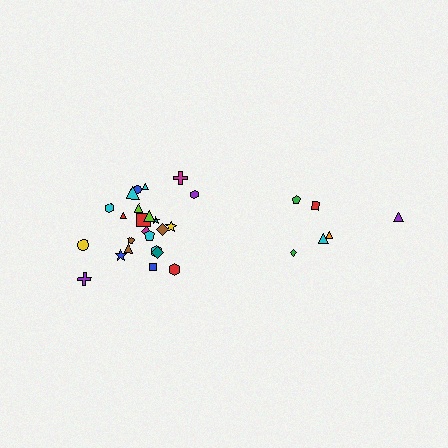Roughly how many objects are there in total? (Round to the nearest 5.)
Roughly 30 objects in total.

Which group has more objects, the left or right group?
The left group.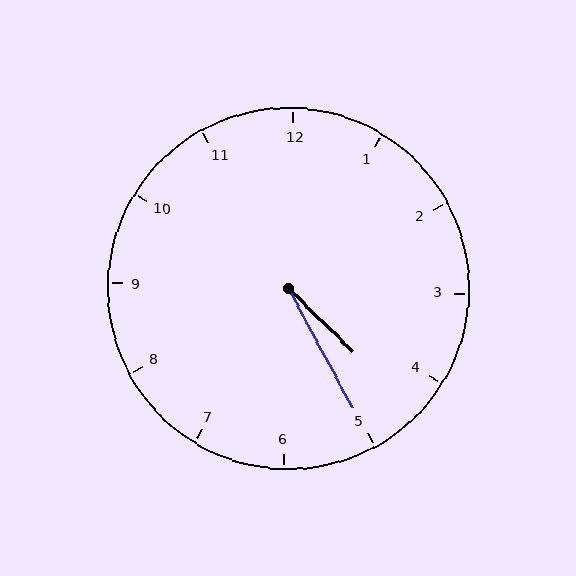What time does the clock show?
4:25.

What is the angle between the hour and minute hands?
Approximately 18 degrees.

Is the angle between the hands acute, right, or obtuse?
It is acute.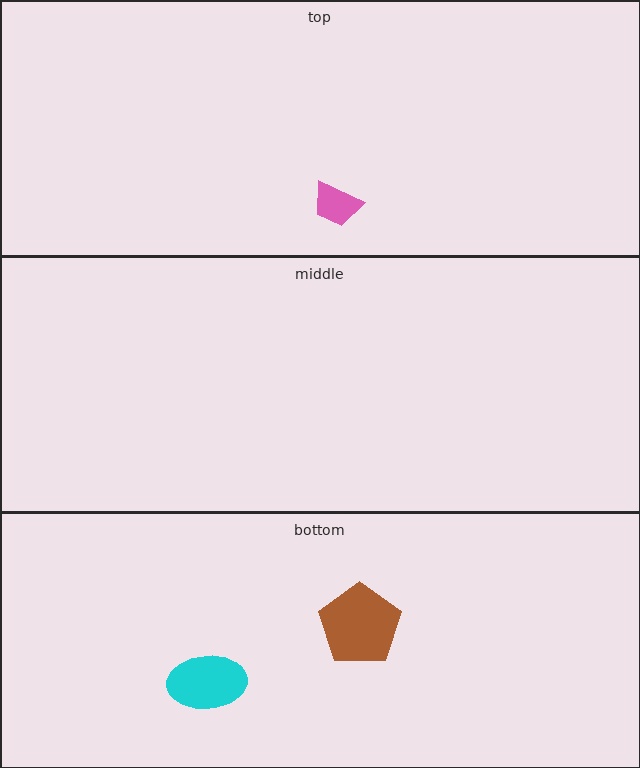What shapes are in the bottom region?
The brown pentagon, the cyan ellipse.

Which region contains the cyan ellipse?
The bottom region.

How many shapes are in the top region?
1.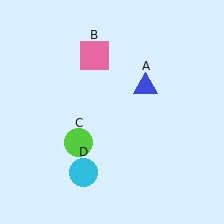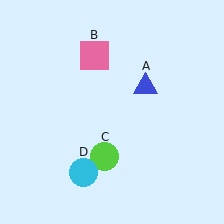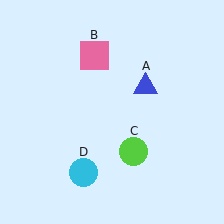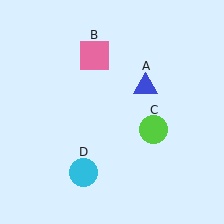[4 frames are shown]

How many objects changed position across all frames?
1 object changed position: lime circle (object C).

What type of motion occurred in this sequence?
The lime circle (object C) rotated counterclockwise around the center of the scene.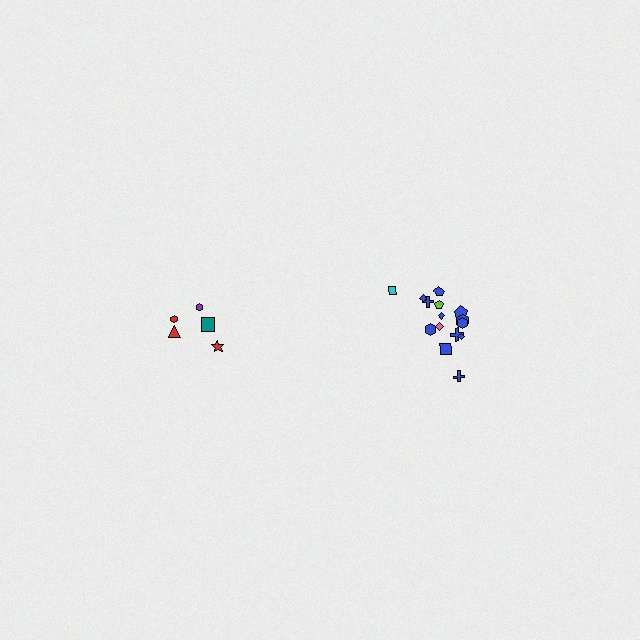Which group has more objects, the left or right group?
The right group.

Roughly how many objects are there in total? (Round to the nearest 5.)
Roughly 20 objects in total.